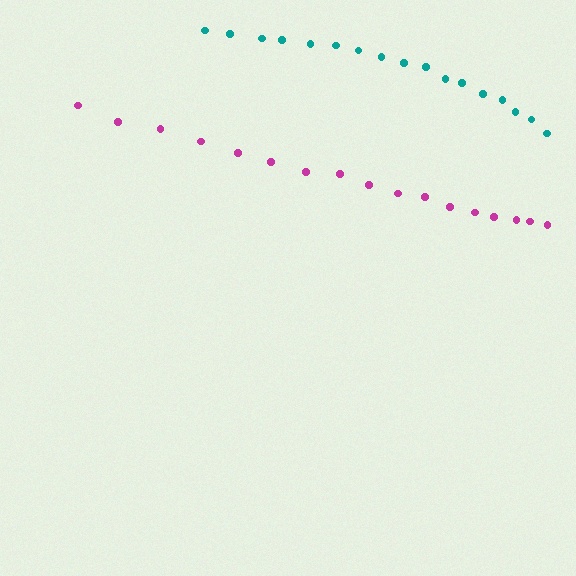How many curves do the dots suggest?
There are 2 distinct paths.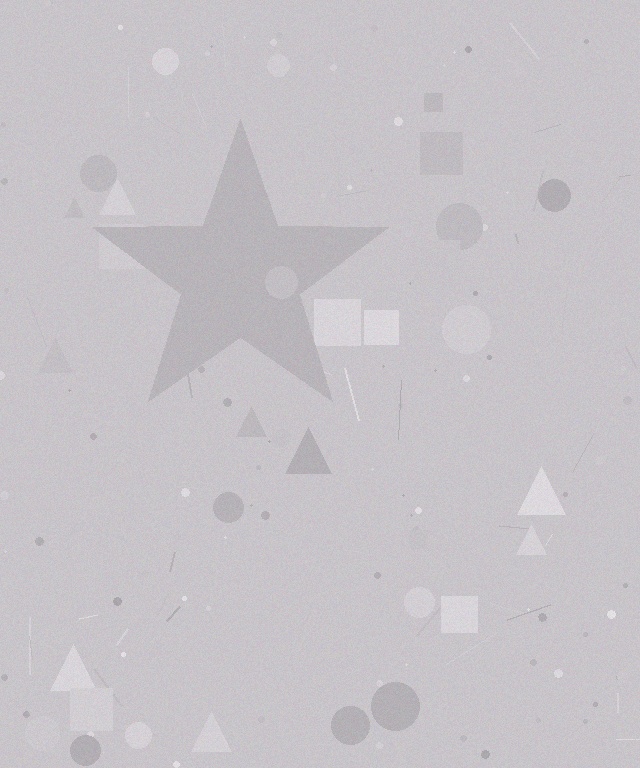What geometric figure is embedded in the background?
A star is embedded in the background.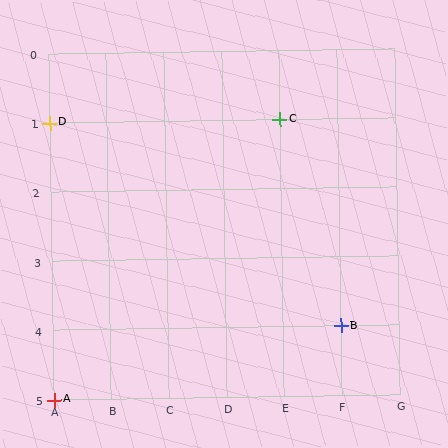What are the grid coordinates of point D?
Point D is at grid coordinates (A, 1).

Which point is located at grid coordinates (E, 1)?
Point C is at (E, 1).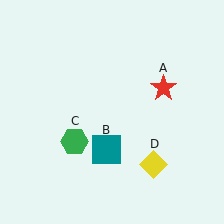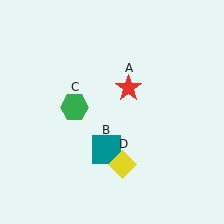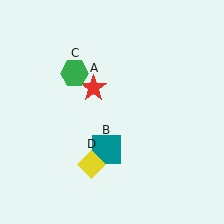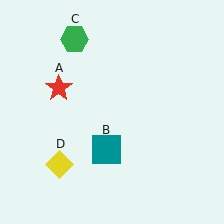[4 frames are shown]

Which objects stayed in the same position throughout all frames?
Teal square (object B) remained stationary.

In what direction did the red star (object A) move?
The red star (object A) moved left.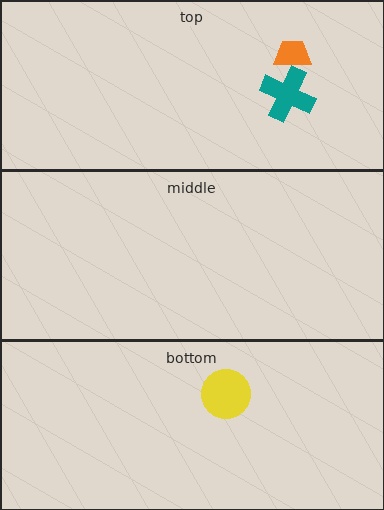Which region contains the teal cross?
The top region.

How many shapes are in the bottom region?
1.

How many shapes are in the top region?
2.